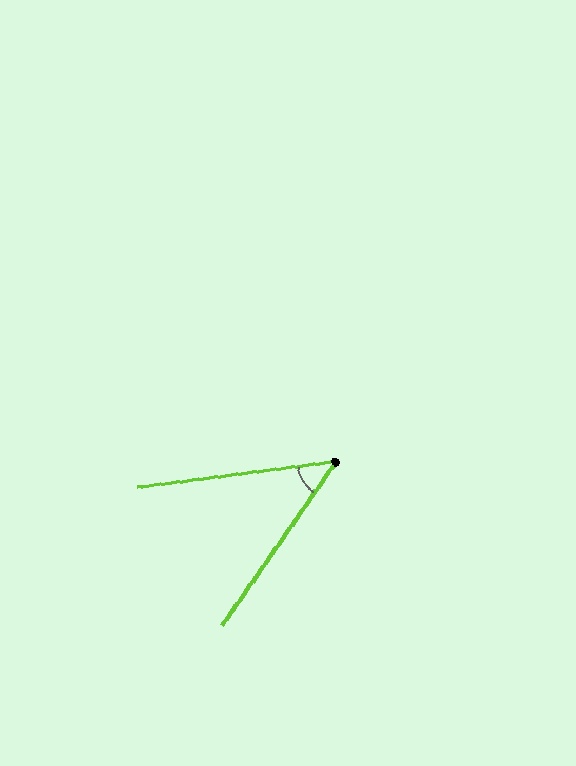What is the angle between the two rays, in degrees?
Approximately 48 degrees.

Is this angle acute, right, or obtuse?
It is acute.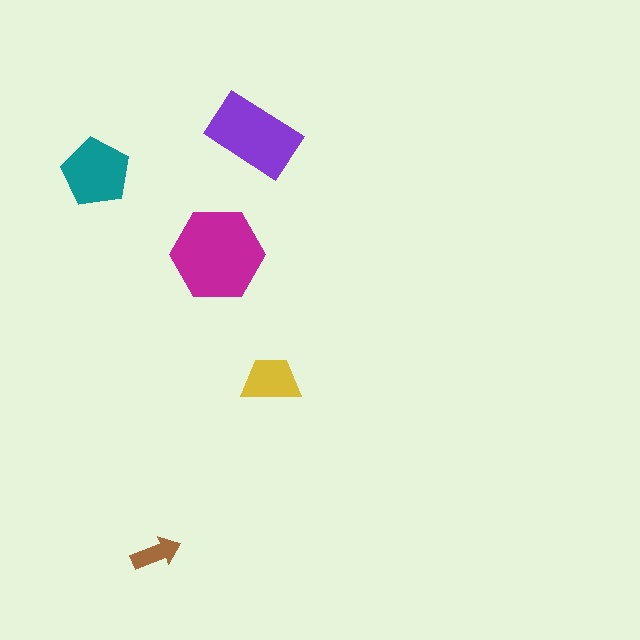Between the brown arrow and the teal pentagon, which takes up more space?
The teal pentagon.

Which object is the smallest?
The brown arrow.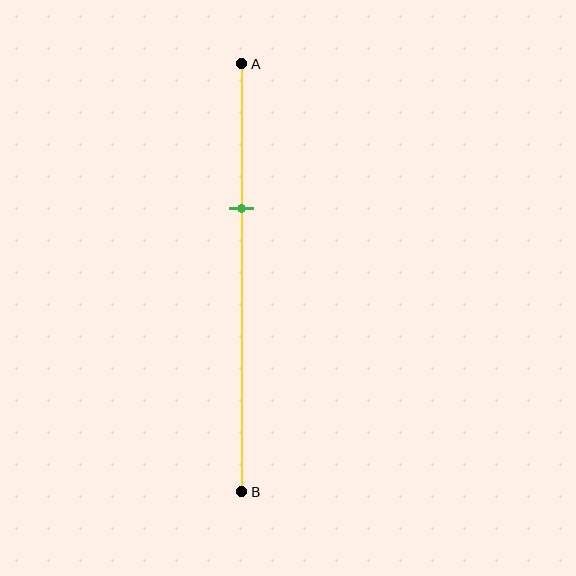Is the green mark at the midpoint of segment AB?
No, the mark is at about 35% from A, not at the 50% midpoint.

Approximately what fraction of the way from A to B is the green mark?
The green mark is approximately 35% of the way from A to B.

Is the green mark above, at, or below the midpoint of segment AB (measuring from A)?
The green mark is above the midpoint of segment AB.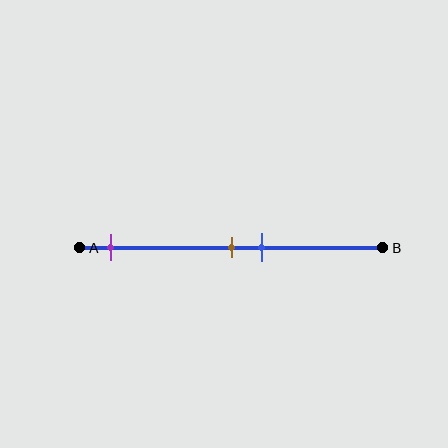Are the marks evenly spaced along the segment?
No, the marks are not evenly spaced.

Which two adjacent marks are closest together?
The brown and blue marks are the closest adjacent pair.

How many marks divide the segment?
There are 3 marks dividing the segment.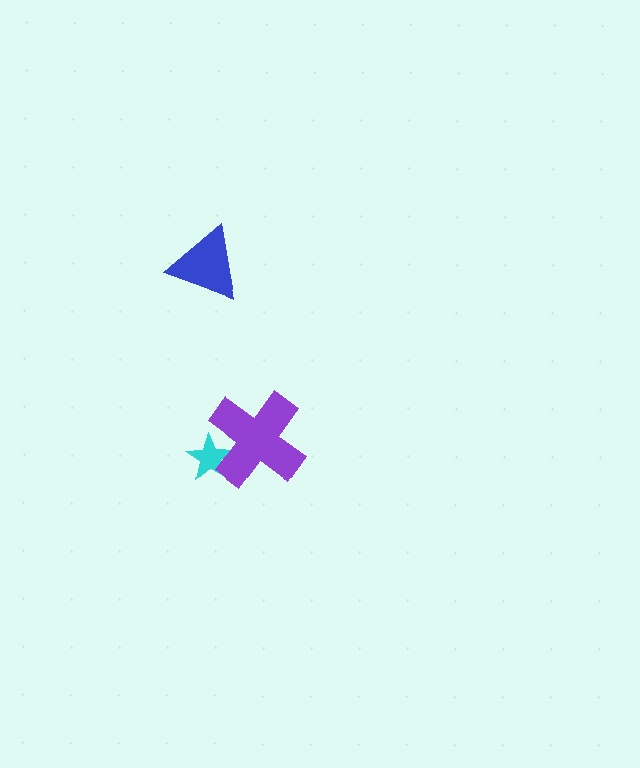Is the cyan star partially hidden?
Yes, it is partially covered by another shape.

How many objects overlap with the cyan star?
1 object overlaps with the cyan star.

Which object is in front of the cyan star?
The purple cross is in front of the cyan star.